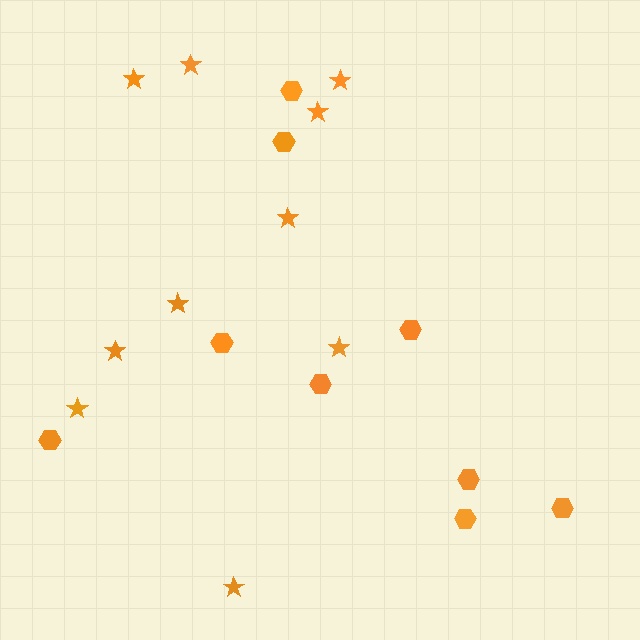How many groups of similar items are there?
There are 2 groups: one group of stars (10) and one group of hexagons (9).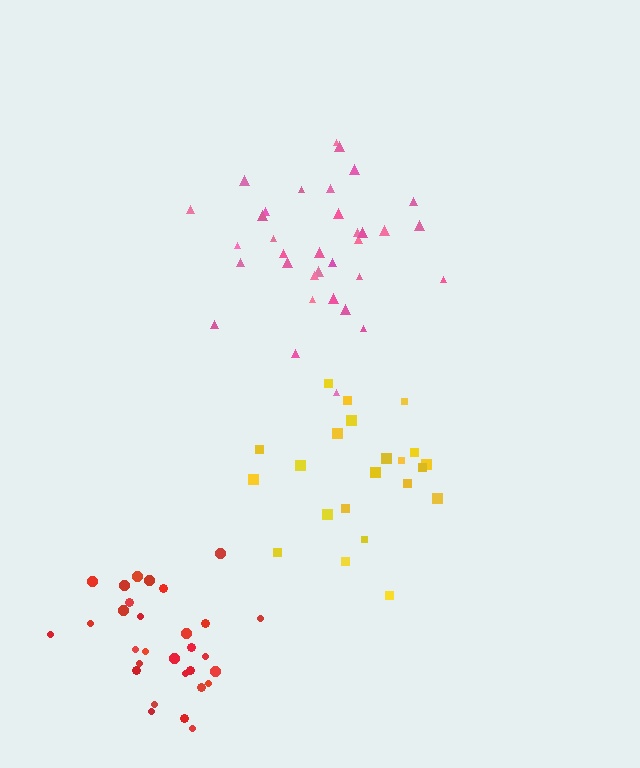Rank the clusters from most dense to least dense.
red, pink, yellow.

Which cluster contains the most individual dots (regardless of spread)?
Pink (34).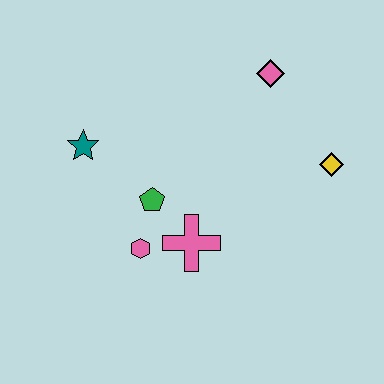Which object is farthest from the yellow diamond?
The teal star is farthest from the yellow diamond.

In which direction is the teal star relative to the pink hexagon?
The teal star is above the pink hexagon.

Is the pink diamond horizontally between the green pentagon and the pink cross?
No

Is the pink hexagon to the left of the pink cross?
Yes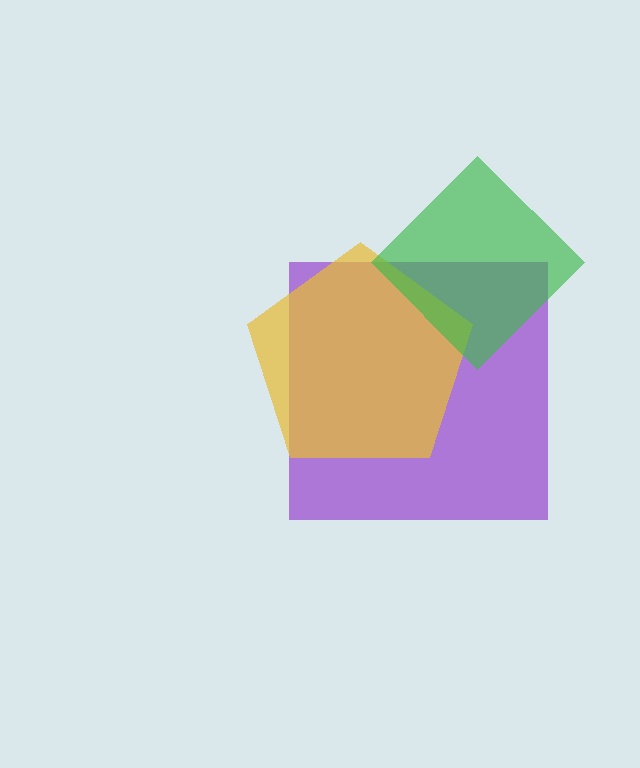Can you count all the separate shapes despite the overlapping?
Yes, there are 3 separate shapes.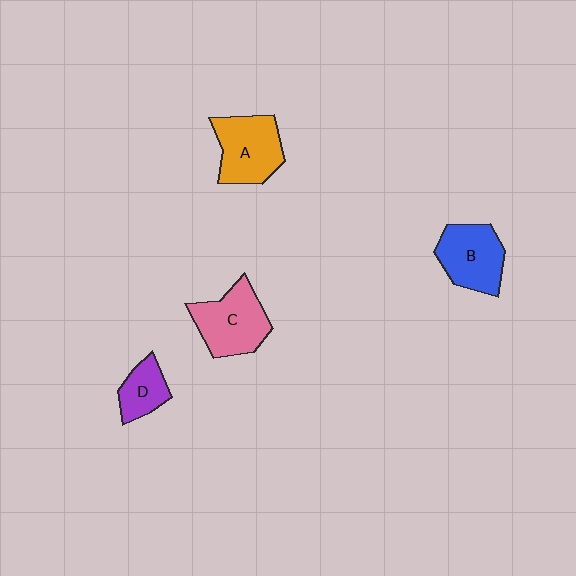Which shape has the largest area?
Shape C (pink).